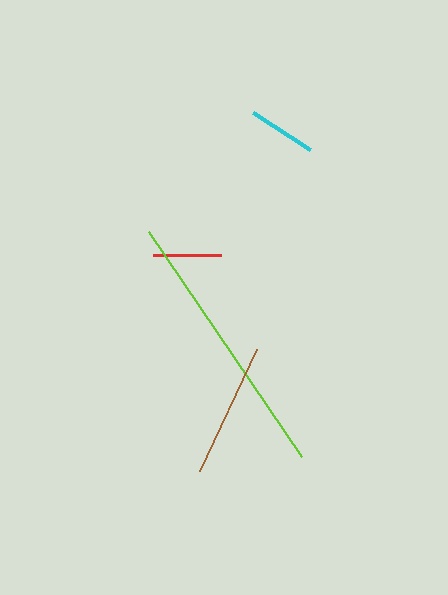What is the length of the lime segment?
The lime segment is approximately 272 pixels long.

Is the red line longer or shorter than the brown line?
The brown line is longer than the red line.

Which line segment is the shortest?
The red line is the shortest at approximately 68 pixels.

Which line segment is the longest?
The lime line is the longest at approximately 272 pixels.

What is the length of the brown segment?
The brown segment is approximately 135 pixels long.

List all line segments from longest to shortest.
From longest to shortest: lime, brown, cyan, red.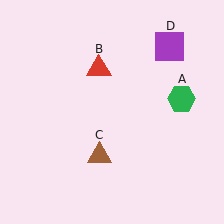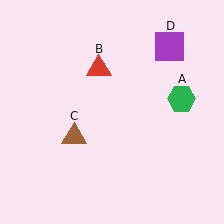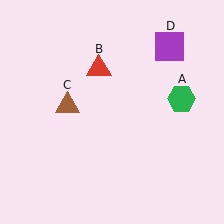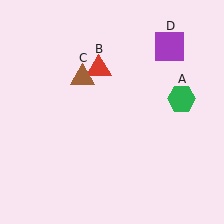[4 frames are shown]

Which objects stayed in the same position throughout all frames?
Green hexagon (object A) and red triangle (object B) and purple square (object D) remained stationary.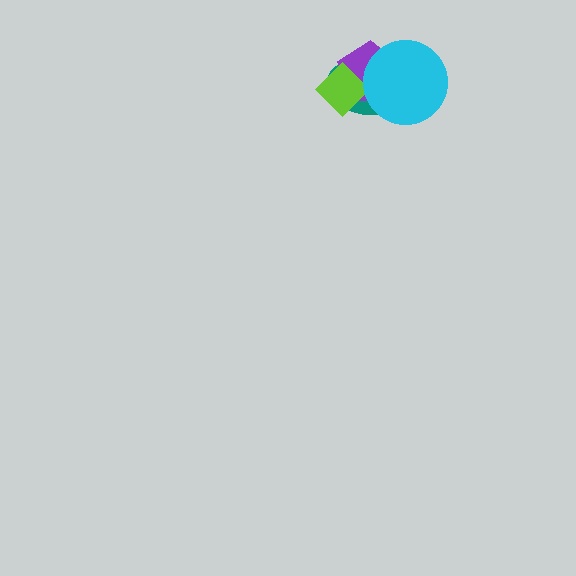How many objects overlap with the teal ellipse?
3 objects overlap with the teal ellipse.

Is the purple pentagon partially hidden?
Yes, it is partially covered by another shape.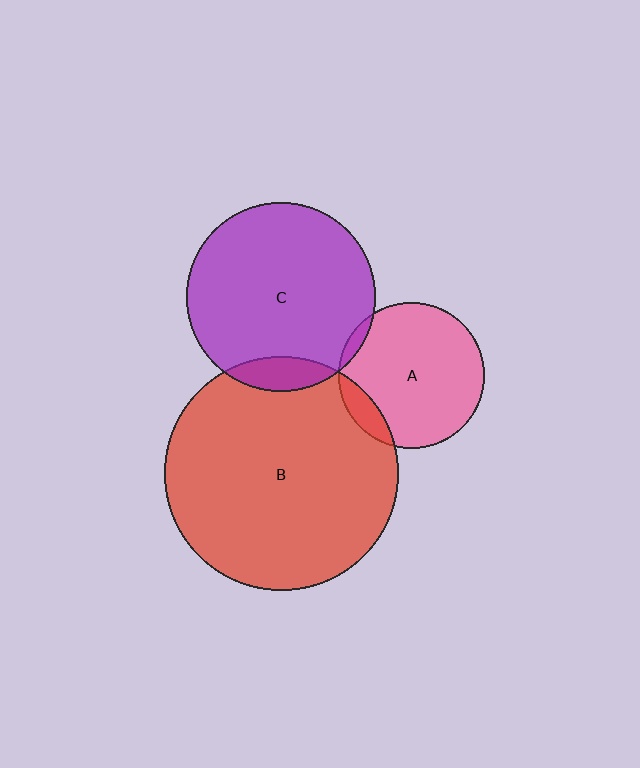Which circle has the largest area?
Circle B (red).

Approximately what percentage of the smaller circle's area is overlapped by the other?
Approximately 10%.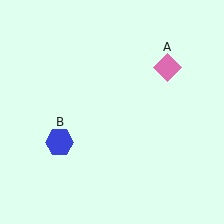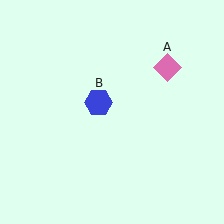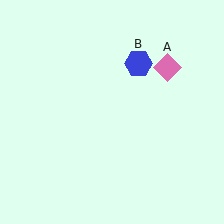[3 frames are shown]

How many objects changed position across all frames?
1 object changed position: blue hexagon (object B).